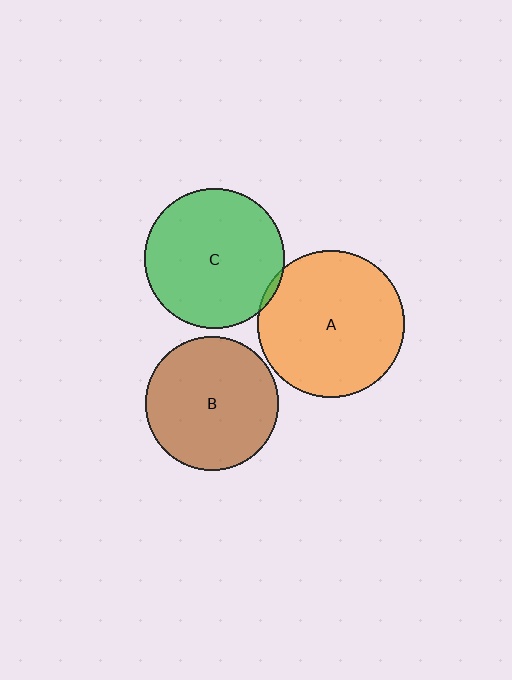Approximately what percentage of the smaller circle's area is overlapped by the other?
Approximately 5%.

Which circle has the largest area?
Circle A (orange).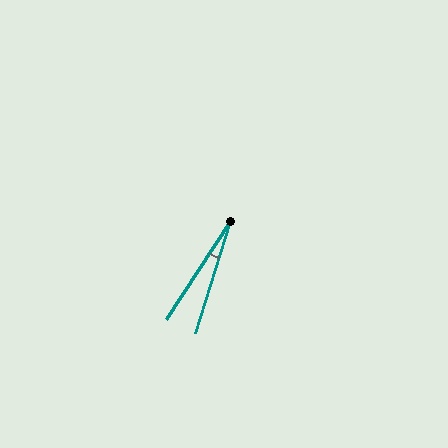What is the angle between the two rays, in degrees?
Approximately 16 degrees.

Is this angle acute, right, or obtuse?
It is acute.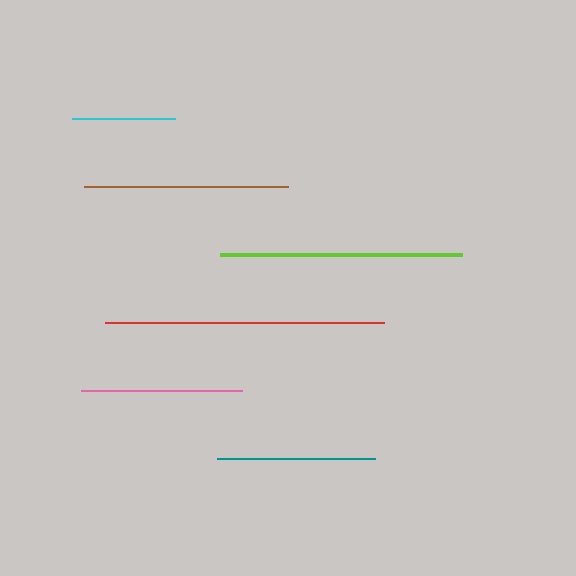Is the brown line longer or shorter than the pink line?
The brown line is longer than the pink line.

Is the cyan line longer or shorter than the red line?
The red line is longer than the cyan line.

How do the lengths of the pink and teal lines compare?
The pink and teal lines are approximately the same length.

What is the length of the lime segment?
The lime segment is approximately 243 pixels long.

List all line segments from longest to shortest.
From longest to shortest: red, lime, brown, pink, teal, cyan.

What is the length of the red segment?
The red segment is approximately 279 pixels long.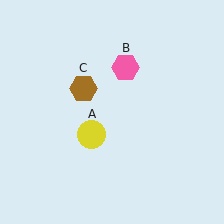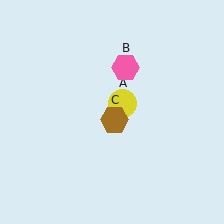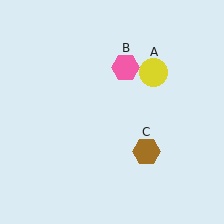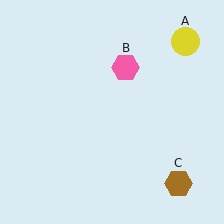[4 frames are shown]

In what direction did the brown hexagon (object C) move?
The brown hexagon (object C) moved down and to the right.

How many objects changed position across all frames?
2 objects changed position: yellow circle (object A), brown hexagon (object C).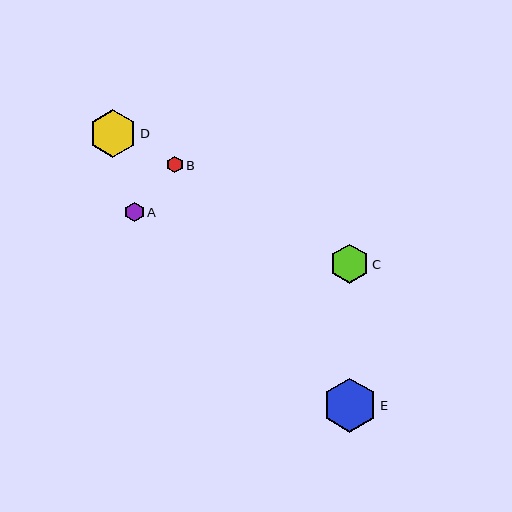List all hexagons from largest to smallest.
From largest to smallest: E, D, C, A, B.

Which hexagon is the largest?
Hexagon E is the largest with a size of approximately 54 pixels.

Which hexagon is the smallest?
Hexagon B is the smallest with a size of approximately 17 pixels.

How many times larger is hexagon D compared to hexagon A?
Hexagon D is approximately 2.4 times the size of hexagon A.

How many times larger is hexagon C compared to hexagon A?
Hexagon C is approximately 2.0 times the size of hexagon A.